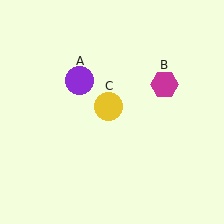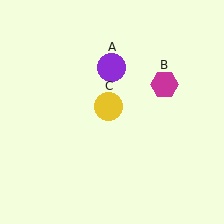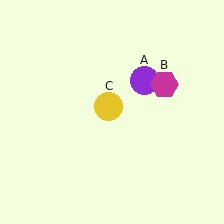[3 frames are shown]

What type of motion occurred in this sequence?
The purple circle (object A) rotated clockwise around the center of the scene.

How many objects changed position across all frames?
1 object changed position: purple circle (object A).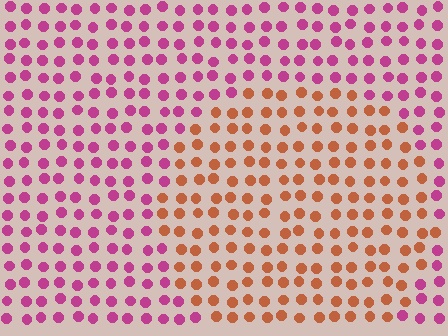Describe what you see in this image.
The image is filled with small magenta elements in a uniform arrangement. A circle-shaped region is visible where the elements are tinted to a slightly different hue, forming a subtle color boundary.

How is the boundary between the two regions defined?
The boundary is defined purely by a slight shift in hue (about 55 degrees). Spacing, size, and orientation are identical on both sides.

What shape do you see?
I see a circle.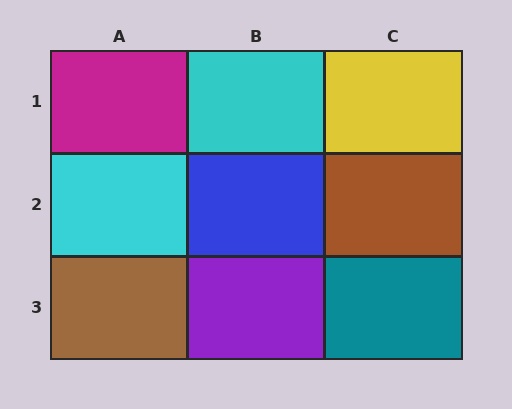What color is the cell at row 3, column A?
Brown.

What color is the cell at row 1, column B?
Cyan.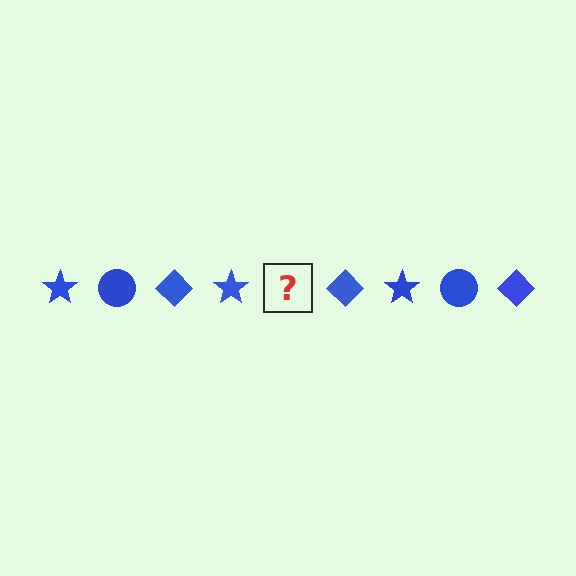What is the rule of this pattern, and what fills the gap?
The rule is that the pattern cycles through star, circle, diamond shapes in blue. The gap should be filled with a blue circle.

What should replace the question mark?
The question mark should be replaced with a blue circle.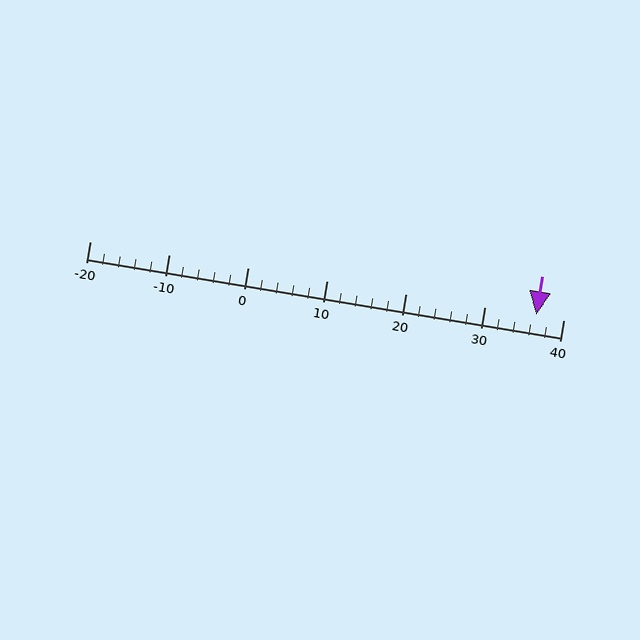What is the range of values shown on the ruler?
The ruler shows values from -20 to 40.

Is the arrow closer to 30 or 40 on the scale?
The arrow is closer to 40.